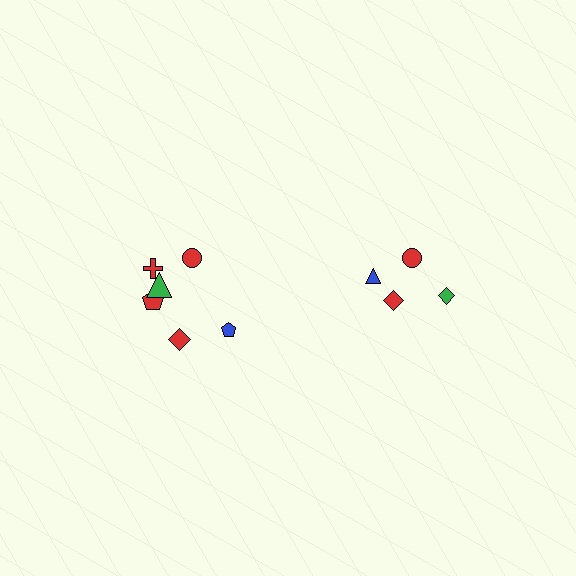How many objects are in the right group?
There are 4 objects.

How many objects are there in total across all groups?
There are 10 objects.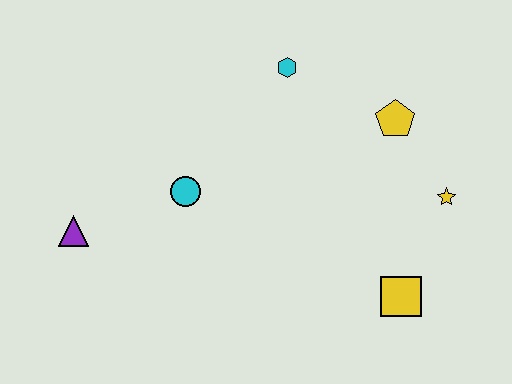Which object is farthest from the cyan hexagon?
The purple triangle is farthest from the cyan hexagon.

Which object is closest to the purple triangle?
The cyan circle is closest to the purple triangle.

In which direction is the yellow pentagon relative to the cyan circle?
The yellow pentagon is to the right of the cyan circle.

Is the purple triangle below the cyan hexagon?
Yes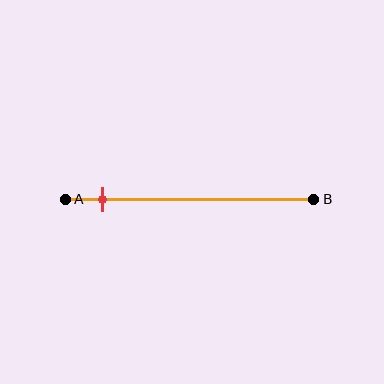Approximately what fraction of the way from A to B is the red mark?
The red mark is approximately 15% of the way from A to B.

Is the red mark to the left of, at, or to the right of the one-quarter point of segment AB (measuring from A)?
The red mark is to the left of the one-quarter point of segment AB.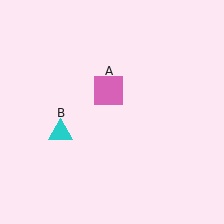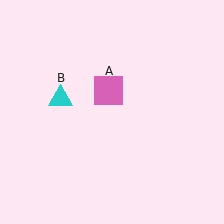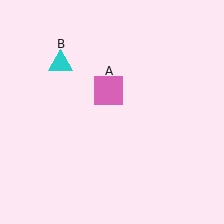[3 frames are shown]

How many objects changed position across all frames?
1 object changed position: cyan triangle (object B).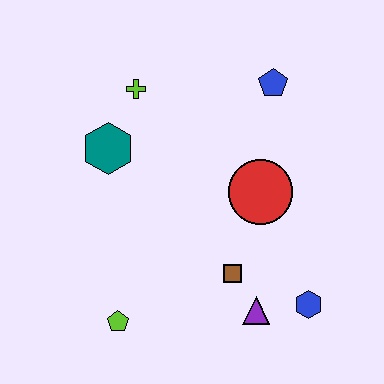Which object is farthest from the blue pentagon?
The lime pentagon is farthest from the blue pentagon.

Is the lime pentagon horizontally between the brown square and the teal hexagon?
Yes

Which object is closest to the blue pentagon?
The red circle is closest to the blue pentagon.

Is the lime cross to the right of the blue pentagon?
No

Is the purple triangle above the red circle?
No